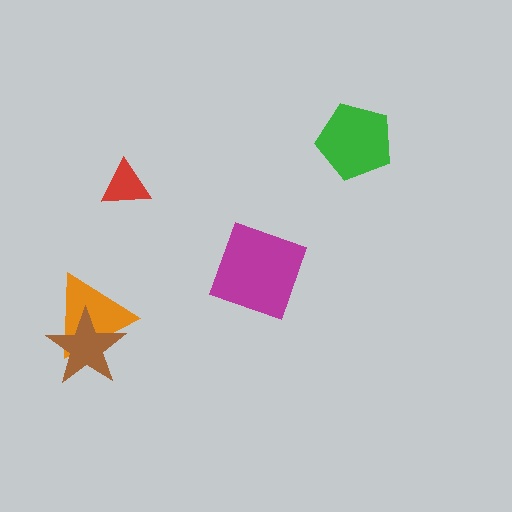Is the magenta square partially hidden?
No, no other shape covers it.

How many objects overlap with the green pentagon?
0 objects overlap with the green pentagon.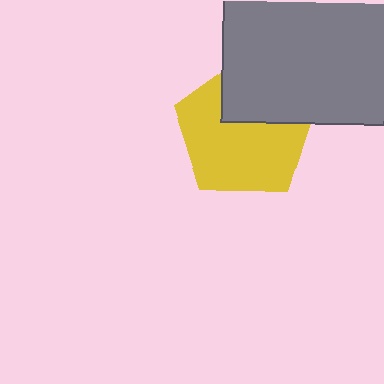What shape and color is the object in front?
The object in front is a gray square.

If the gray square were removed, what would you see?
You would see the complete yellow pentagon.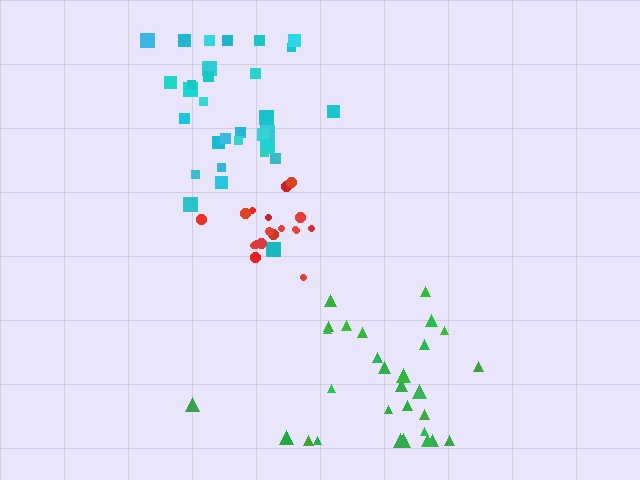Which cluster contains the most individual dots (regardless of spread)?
Cyan (31).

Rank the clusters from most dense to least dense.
red, cyan, green.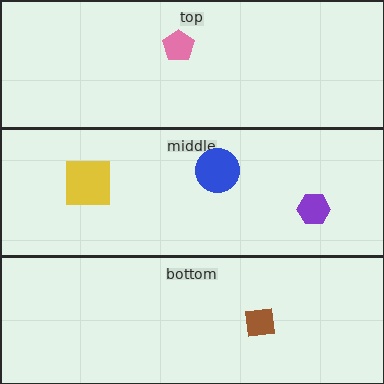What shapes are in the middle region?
The yellow square, the blue circle, the purple hexagon.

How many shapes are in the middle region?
3.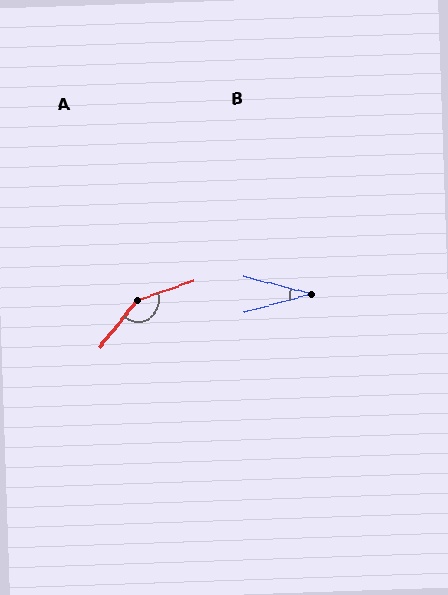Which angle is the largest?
A, at approximately 148 degrees.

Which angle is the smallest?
B, at approximately 30 degrees.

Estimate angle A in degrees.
Approximately 148 degrees.